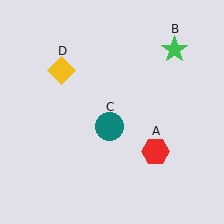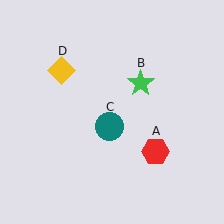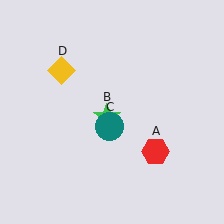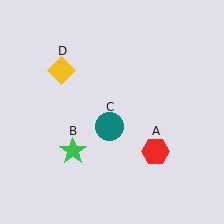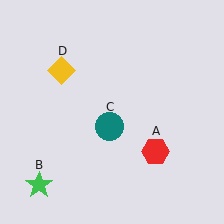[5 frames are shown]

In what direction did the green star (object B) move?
The green star (object B) moved down and to the left.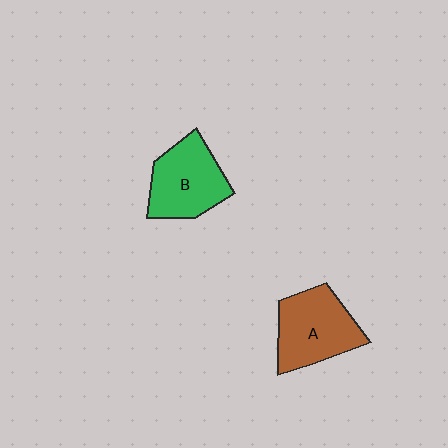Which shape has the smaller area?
Shape B (green).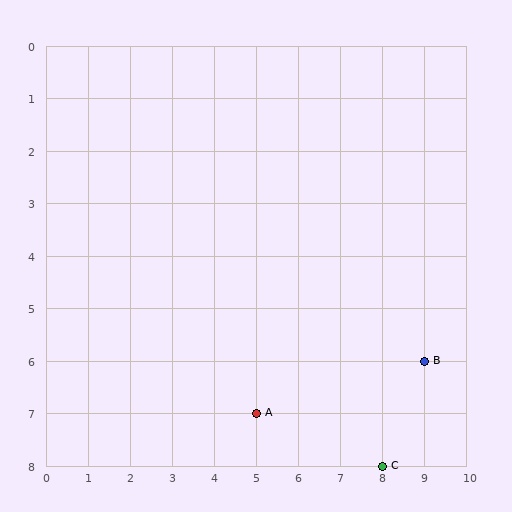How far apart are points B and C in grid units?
Points B and C are 1 column and 2 rows apart (about 2.2 grid units diagonally).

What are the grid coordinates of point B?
Point B is at grid coordinates (9, 6).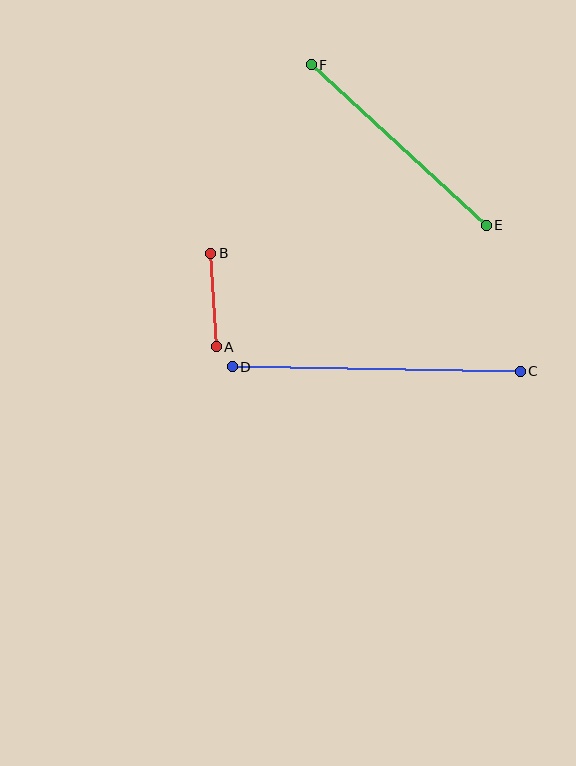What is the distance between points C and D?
The distance is approximately 288 pixels.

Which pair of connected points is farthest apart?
Points C and D are farthest apart.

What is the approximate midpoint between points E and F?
The midpoint is at approximately (399, 145) pixels.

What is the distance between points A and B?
The distance is approximately 94 pixels.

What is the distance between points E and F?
The distance is approximately 238 pixels.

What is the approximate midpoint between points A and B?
The midpoint is at approximately (213, 300) pixels.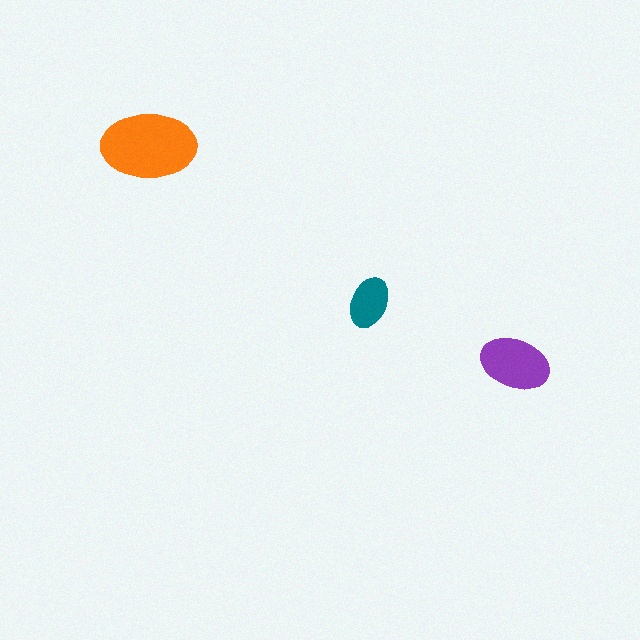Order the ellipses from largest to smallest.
the orange one, the purple one, the teal one.